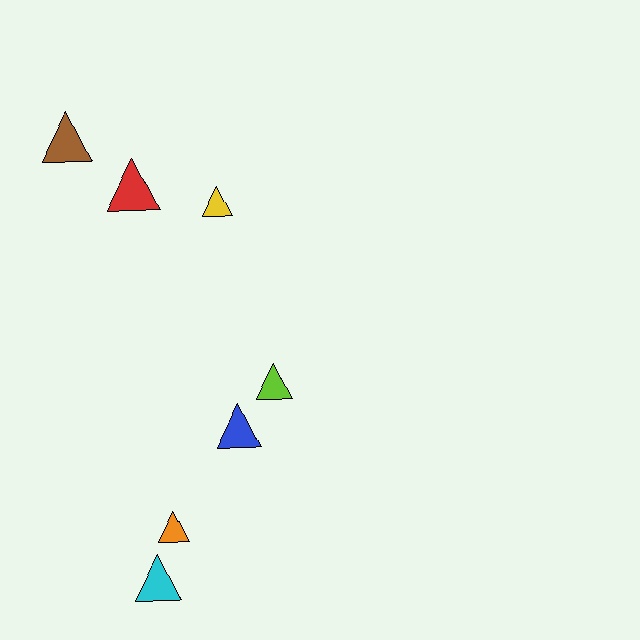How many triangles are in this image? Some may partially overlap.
There are 7 triangles.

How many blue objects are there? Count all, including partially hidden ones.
There is 1 blue object.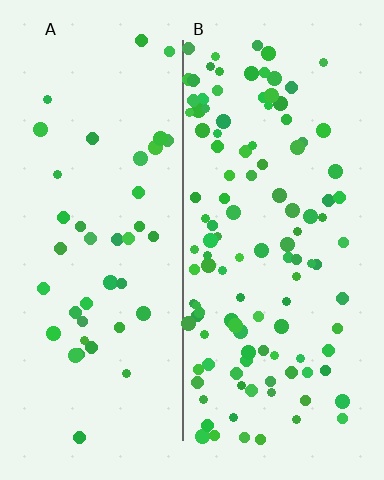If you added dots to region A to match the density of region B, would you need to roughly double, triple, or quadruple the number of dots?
Approximately triple.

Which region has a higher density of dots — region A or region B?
B (the right).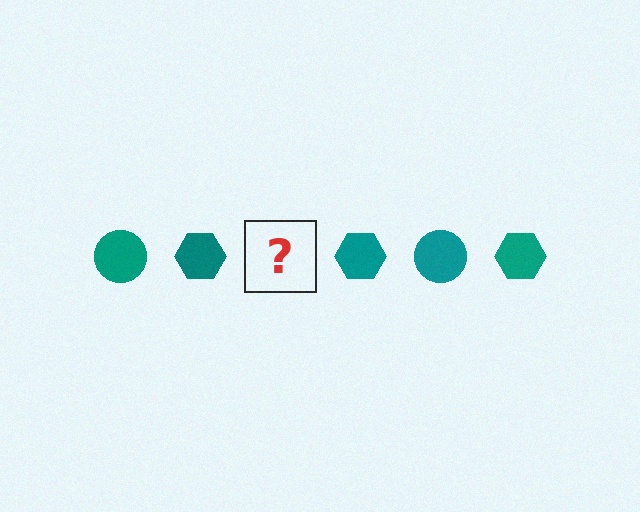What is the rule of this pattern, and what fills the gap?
The rule is that the pattern cycles through circle, hexagon shapes in teal. The gap should be filled with a teal circle.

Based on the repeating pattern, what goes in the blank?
The blank should be a teal circle.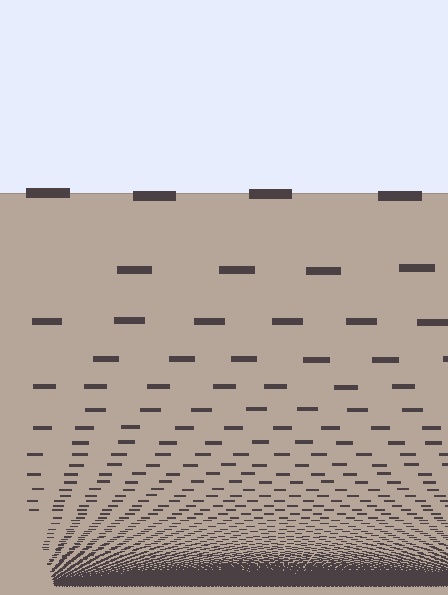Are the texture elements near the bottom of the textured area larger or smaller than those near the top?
Smaller. The gradient is inverted — elements near the bottom are smaller and denser.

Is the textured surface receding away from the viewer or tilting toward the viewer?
The surface appears to tilt toward the viewer. Texture elements get larger and sparser toward the top.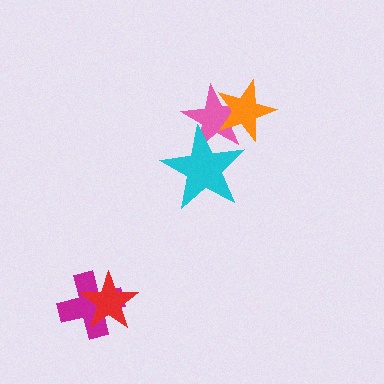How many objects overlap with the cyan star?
1 object overlaps with the cyan star.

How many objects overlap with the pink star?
2 objects overlap with the pink star.